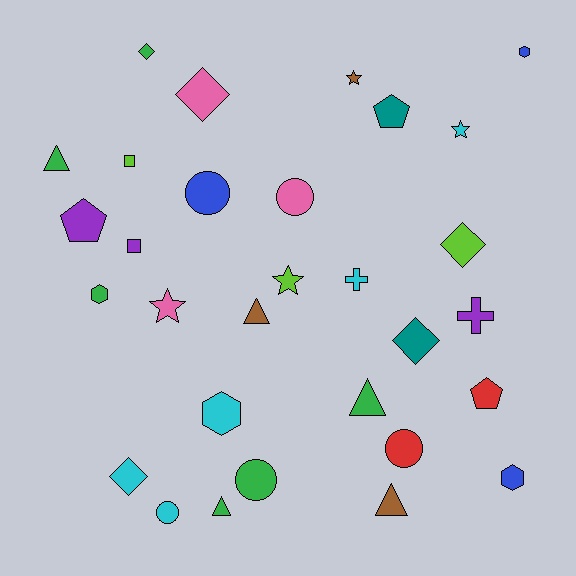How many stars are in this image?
There are 4 stars.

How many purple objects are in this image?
There are 3 purple objects.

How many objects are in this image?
There are 30 objects.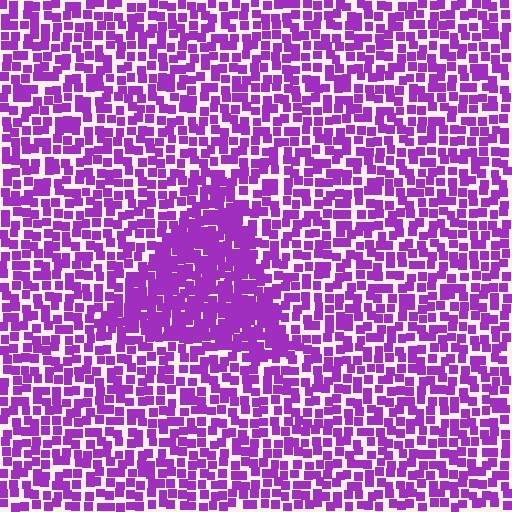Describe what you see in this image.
The image contains small purple elements arranged at two different densities. A triangle-shaped region is visible where the elements are more densely packed than the surrounding area.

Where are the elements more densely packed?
The elements are more densely packed inside the triangle boundary.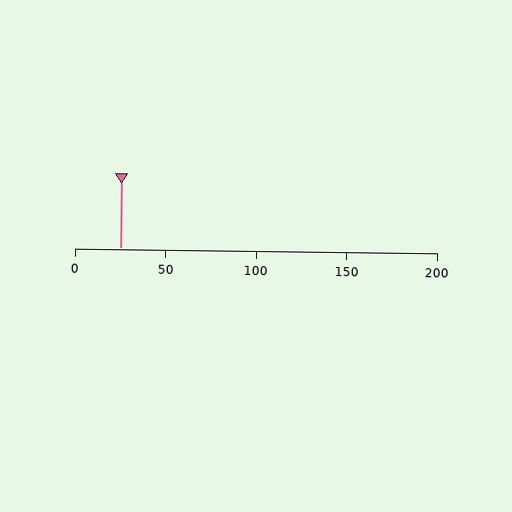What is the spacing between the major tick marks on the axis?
The major ticks are spaced 50 apart.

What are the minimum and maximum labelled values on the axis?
The axis runs from 0 to 200.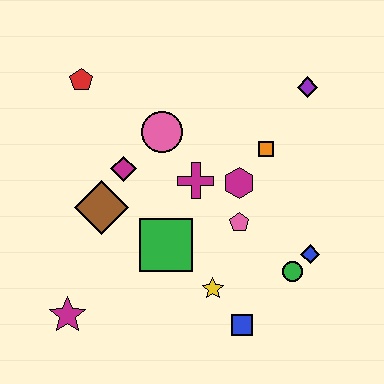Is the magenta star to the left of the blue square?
Yes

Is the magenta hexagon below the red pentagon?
Yes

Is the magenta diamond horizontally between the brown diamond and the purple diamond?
Yes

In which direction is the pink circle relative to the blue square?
The pink circle is above the blue square.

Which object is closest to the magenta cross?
The magenta hexagon is closest to the magenta cross.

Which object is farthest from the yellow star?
The red pentagon is farthest from the yellow star.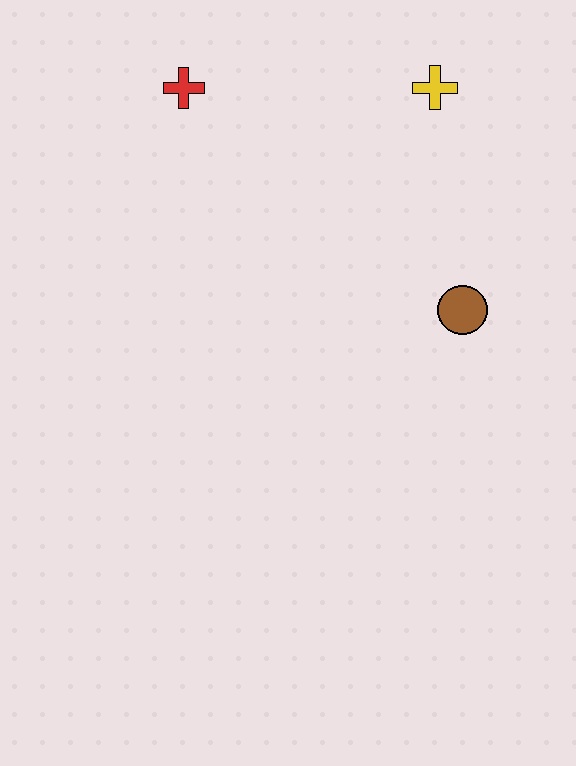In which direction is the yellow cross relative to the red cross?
The yellow cross is to the right of the red cross.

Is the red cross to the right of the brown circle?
No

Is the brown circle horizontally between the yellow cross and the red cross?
No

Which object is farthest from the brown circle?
The red cross is farthest from the brown circle.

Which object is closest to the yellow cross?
The brown circle is closest to the yellow cross.